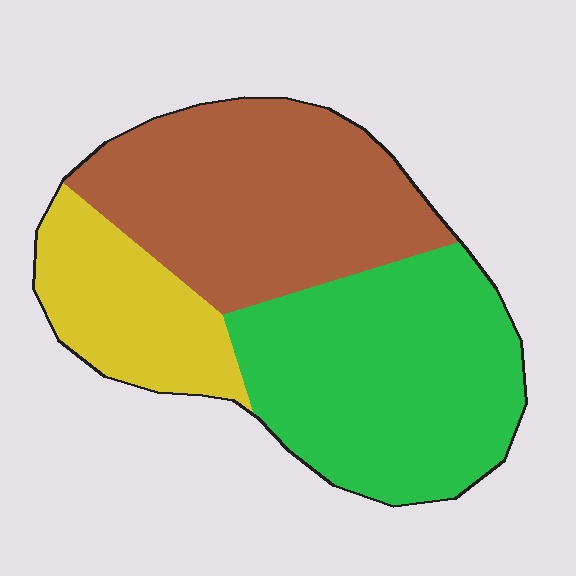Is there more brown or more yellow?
Brown.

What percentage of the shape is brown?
Brown covers about 40% of the shape.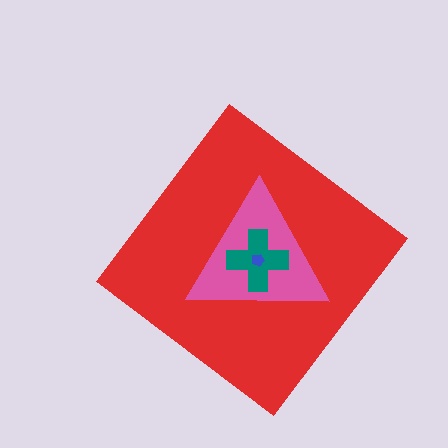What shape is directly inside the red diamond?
The pink triangle.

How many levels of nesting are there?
4.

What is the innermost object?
The blue pentagon.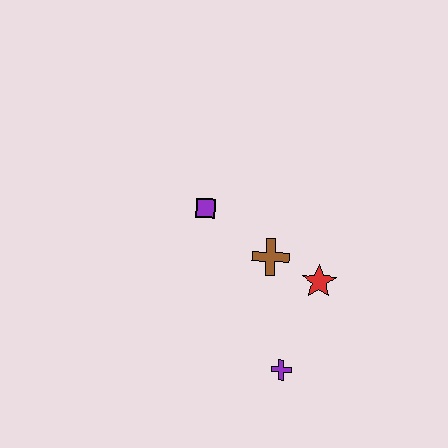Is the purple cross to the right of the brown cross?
Yes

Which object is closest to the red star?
The brown cross is closest to the red star.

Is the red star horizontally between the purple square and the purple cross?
No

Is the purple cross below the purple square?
Yes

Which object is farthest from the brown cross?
The purple cross is farthest from the brown cross.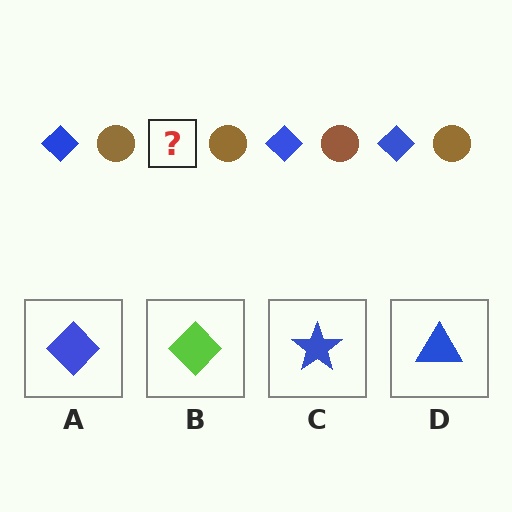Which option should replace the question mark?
Option A.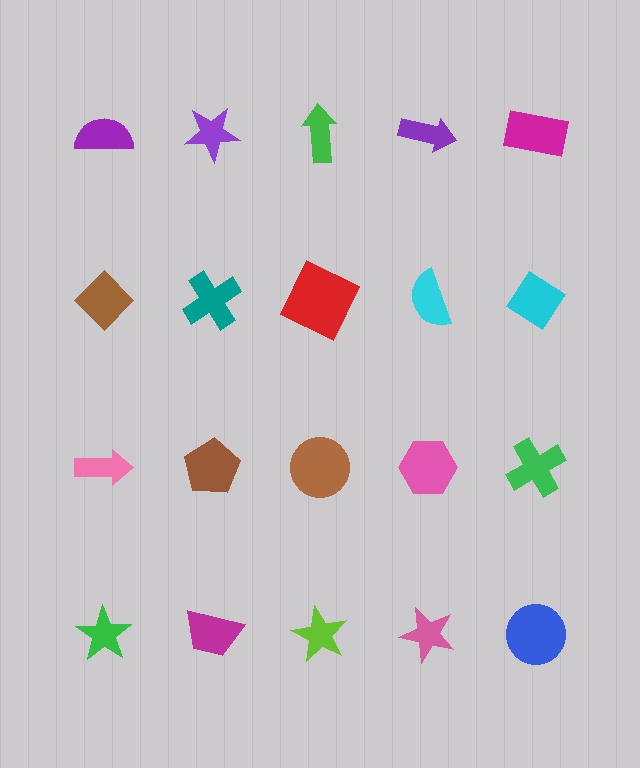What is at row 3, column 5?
A green cross.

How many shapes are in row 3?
5 shapes.